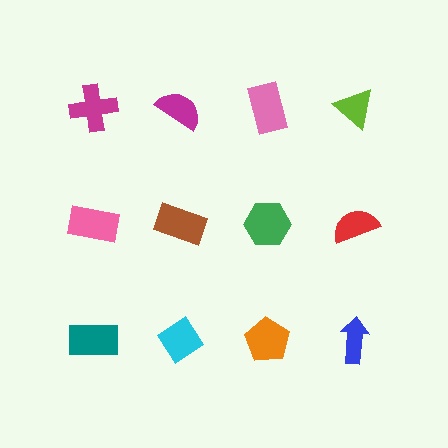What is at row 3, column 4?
A blue arrow.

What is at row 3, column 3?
An orange pentagon.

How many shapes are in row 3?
4 shapes.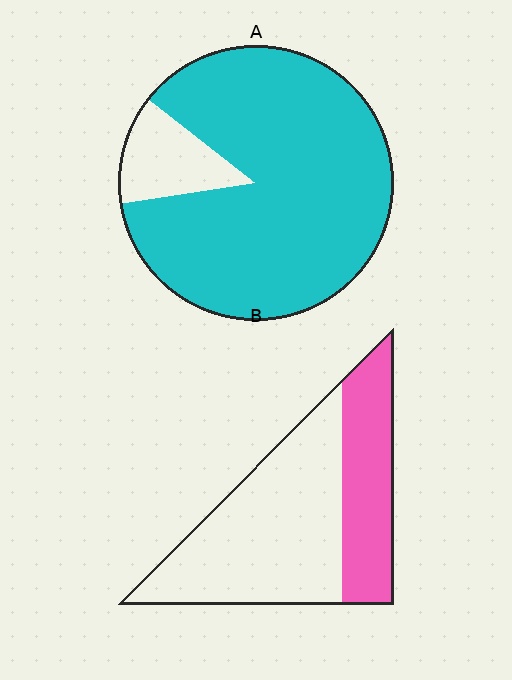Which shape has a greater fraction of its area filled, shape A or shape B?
Shape A.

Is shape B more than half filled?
No.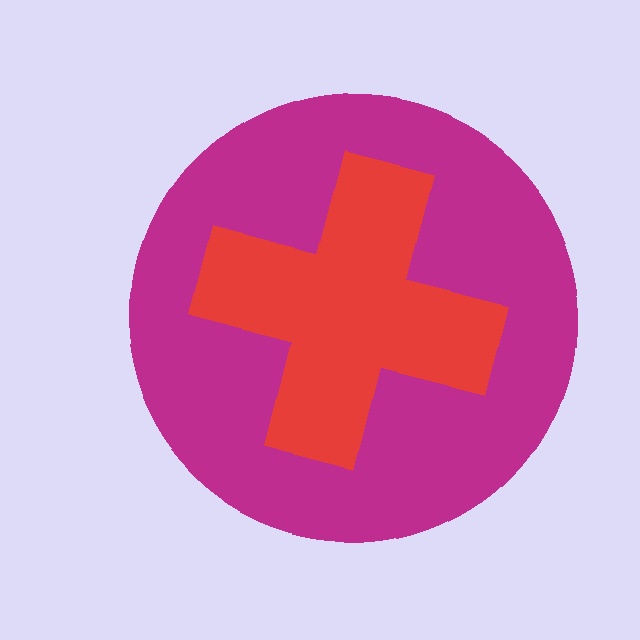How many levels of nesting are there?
2.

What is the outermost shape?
The magenta circle.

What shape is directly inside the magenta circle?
The red cross.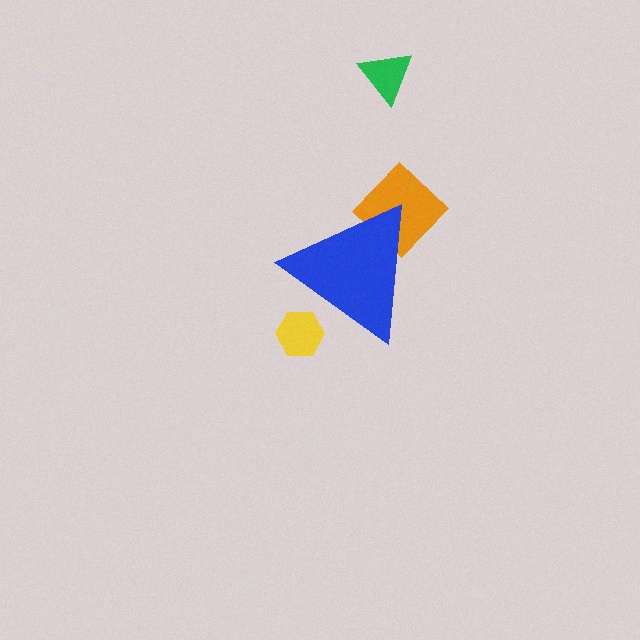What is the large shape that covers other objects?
A blue triangle.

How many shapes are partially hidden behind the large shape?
2 shapes are partially hidden.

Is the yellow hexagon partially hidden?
Yes, the yellow hexagon is partially hidden behind the blue triangle.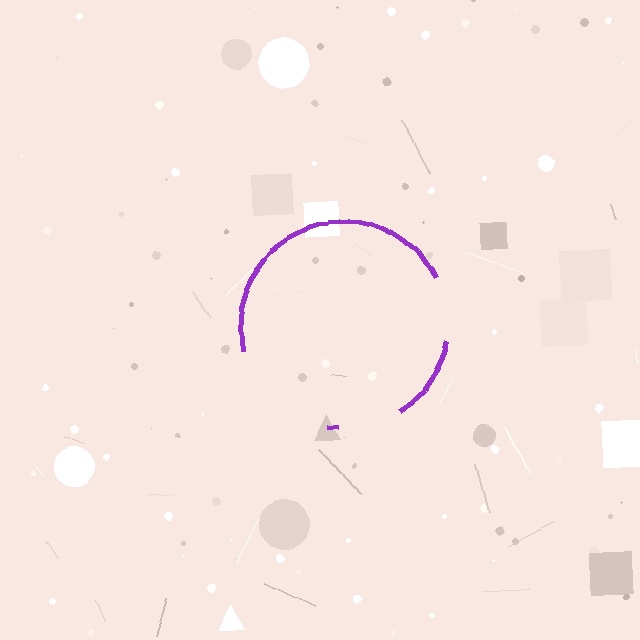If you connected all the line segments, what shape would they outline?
They would outline a circle.